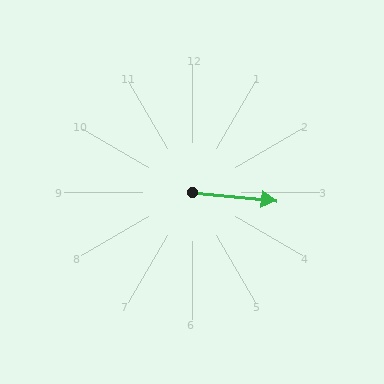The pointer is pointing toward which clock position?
Roughly 3 o'clock.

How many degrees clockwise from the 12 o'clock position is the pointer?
Approximately 96 degrees.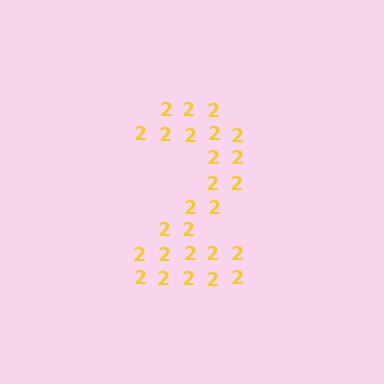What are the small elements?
The small elements are digit 2's.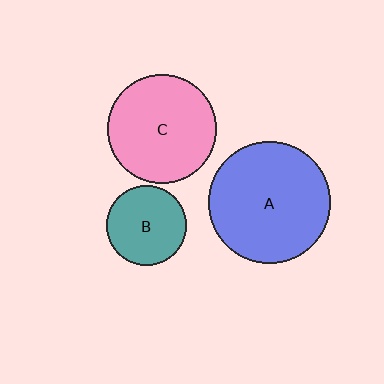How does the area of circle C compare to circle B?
Approximately 1.9 times.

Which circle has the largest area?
Circle A (blue).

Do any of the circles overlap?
No, none of the circles overlap.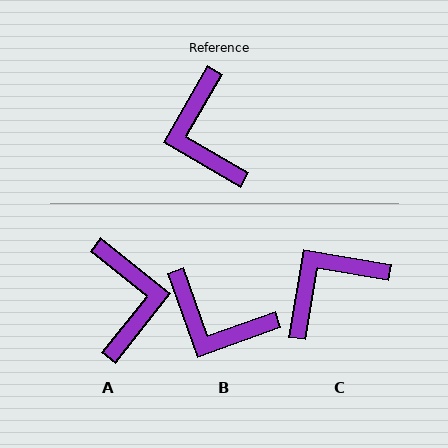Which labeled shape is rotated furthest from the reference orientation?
A, about 171 degrees away.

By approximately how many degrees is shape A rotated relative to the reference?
Approximately 171 degrees counter-clockwise.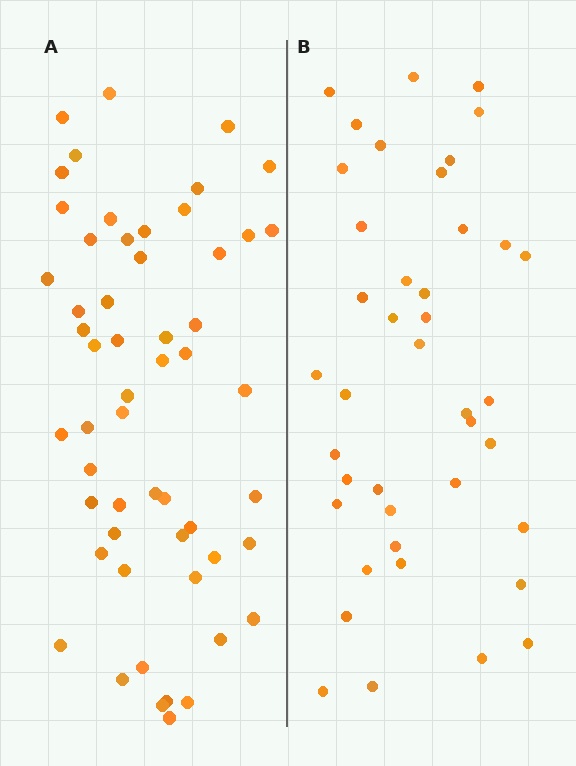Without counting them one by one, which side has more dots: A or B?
Region A (the left region) has more dots.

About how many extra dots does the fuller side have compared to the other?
Region A has approximately 15 more dots than region B.